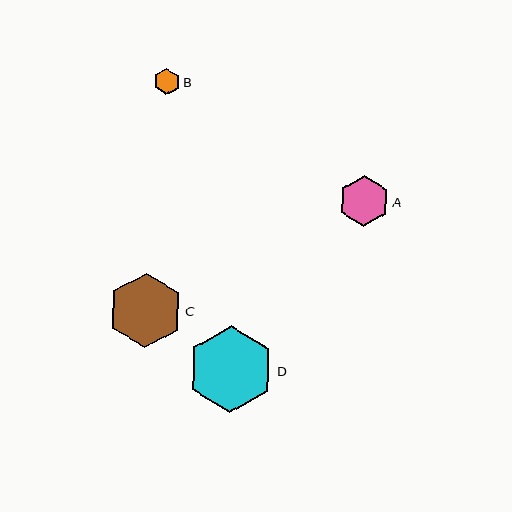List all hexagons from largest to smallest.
From largest to smallest: D, C, A, B.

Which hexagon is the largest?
Hexagon D is the largest with a size of approximately 87 pixels.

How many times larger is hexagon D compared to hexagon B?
Hexagon D is approximately 3.4 times the size of hexagon B.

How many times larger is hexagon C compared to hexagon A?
Hexagon C is approximately 1.5 times the size of hexagon A.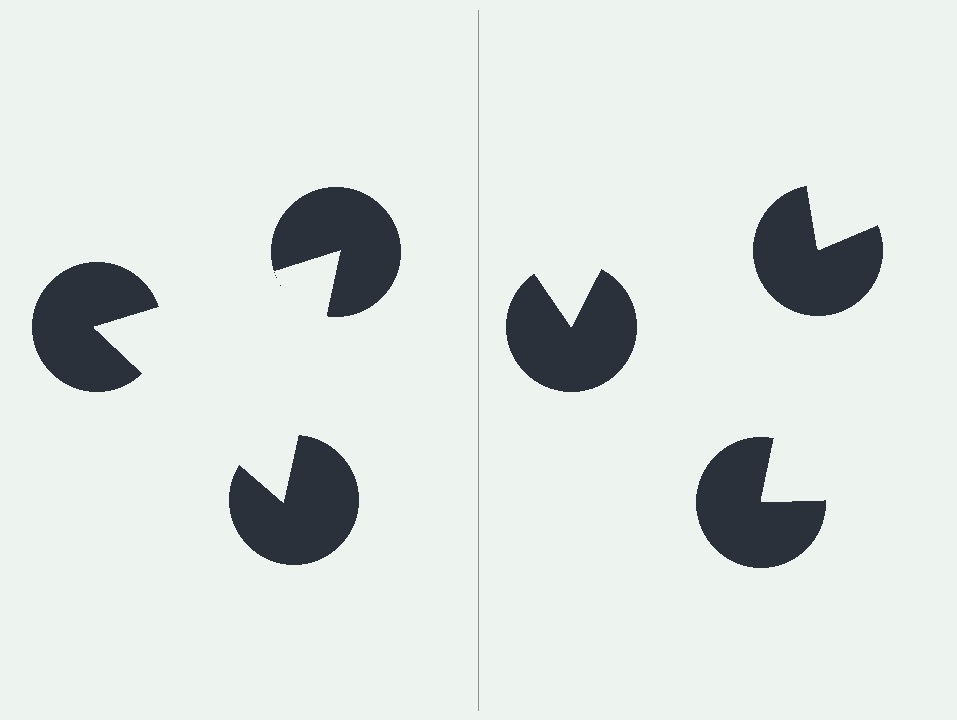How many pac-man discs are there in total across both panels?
6 — 3 on each side.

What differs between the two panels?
The pac-man discs are positioned identically on both sides; only the wedge orientations differ. On the left they align to a triangle; on the right they are misaligned.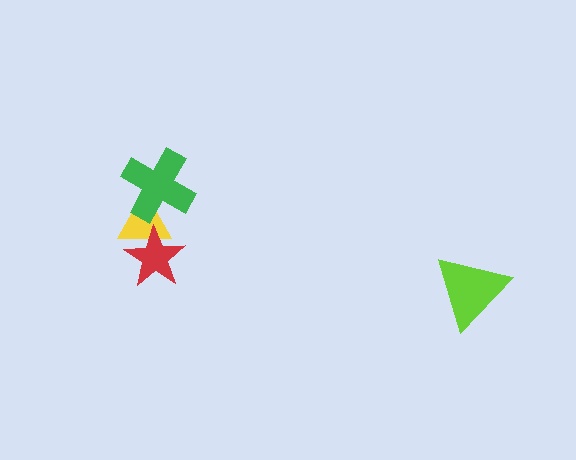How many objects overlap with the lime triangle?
0 objects overlap with the lime triangle.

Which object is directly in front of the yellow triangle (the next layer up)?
The red star is directly in front of the yellow triangle.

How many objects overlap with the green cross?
1 object overlaps with the green cross.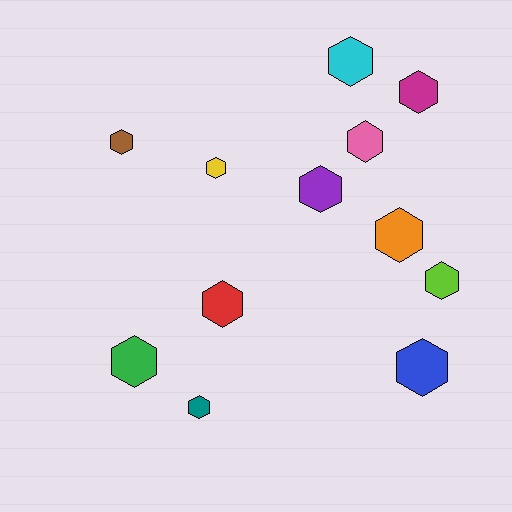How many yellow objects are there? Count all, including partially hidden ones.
There is 1 yellow object.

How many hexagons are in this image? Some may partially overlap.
There are 12 hexagons.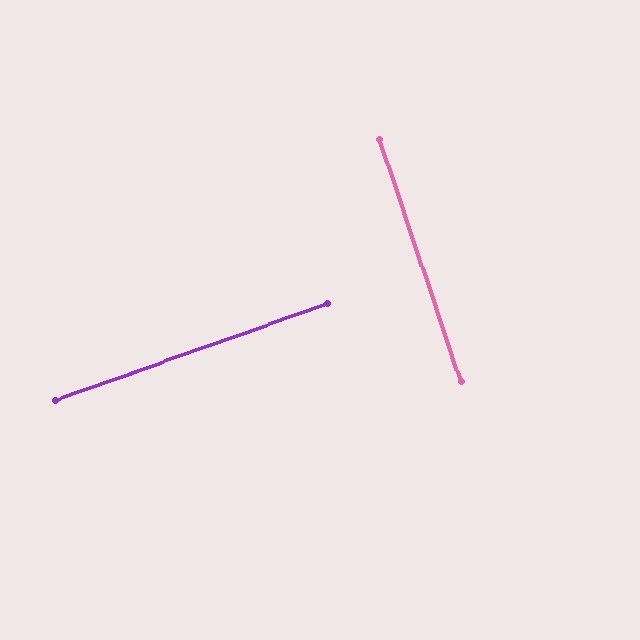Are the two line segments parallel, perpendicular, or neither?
Perpendicular — they meet at approximately 89°.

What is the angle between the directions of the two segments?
Approximately 89 degrees.